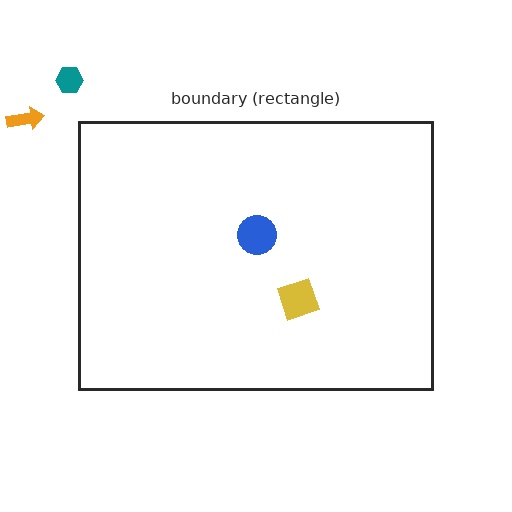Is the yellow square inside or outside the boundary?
Inside.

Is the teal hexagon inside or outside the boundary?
Outside.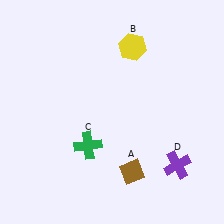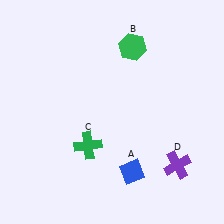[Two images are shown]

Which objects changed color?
A changed from brown to blue. B changed from yellow to green.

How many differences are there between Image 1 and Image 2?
There are 2 differences between the two images.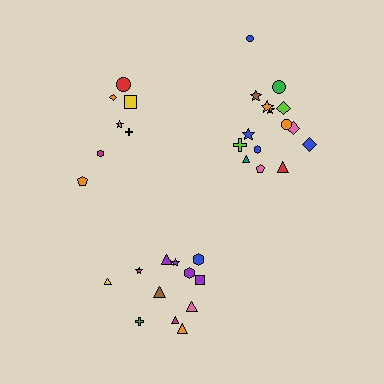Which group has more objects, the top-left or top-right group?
The top-right group.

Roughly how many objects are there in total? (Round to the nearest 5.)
Roughly 35 objects in total.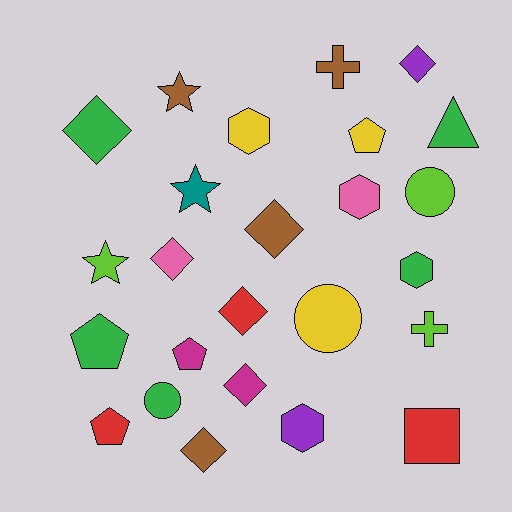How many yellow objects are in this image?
There are 3 yellow objects.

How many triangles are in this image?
There is 1 triangle.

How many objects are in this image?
There are 25 objects.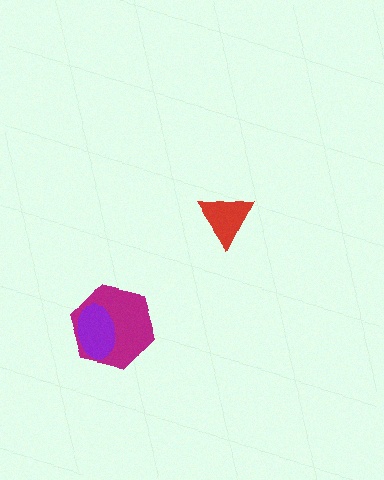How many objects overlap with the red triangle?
0 objects overlap with the red triangle.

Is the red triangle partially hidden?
No, no other shape covers it.